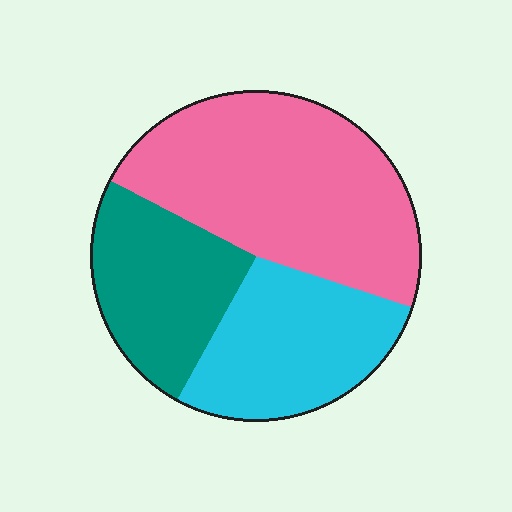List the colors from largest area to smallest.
From largest to smallest: pink, cyan, teal.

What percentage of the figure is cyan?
Cyan covers 28% of the figure.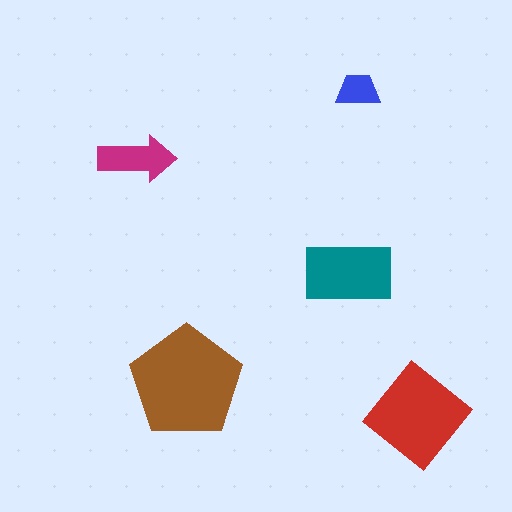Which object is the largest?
The brown pentagon.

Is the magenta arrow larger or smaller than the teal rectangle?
Smaller.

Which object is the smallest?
The blue trapezoid.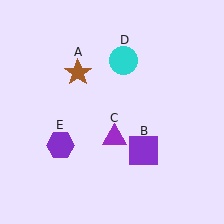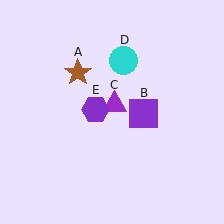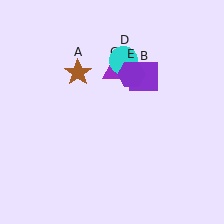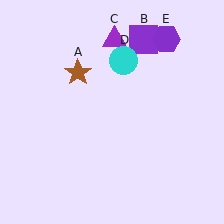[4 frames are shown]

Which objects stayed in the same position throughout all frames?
Brown star (object A) and cyan circle (object D) remained stationary.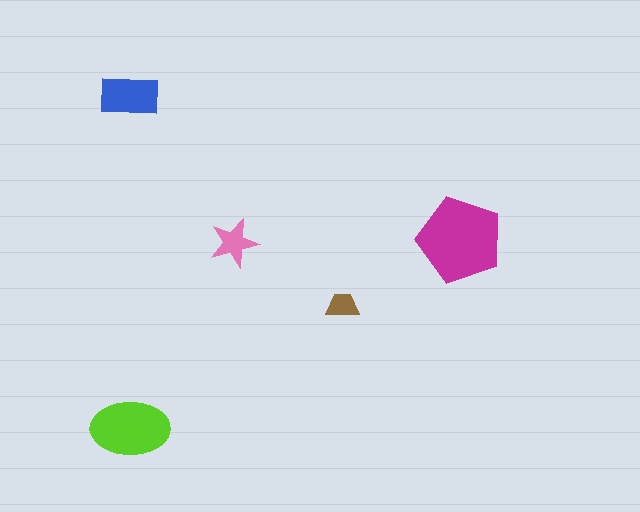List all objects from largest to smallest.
The magenta pentagon, the lime ellipse, the blue rectangle, the pink star, the brown trapezoid.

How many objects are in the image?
There are 5 objects in the image.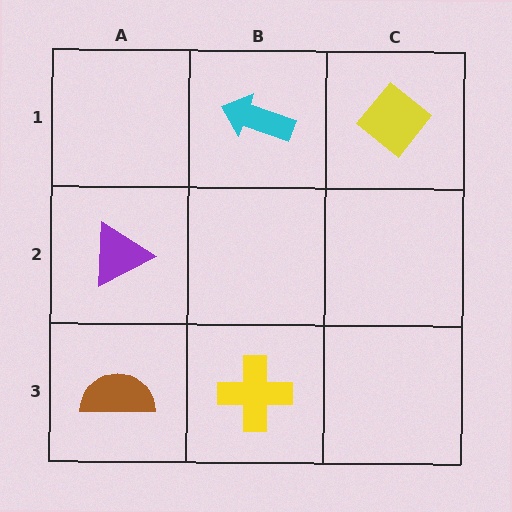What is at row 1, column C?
A yellow diamond.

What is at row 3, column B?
A yellow cross.